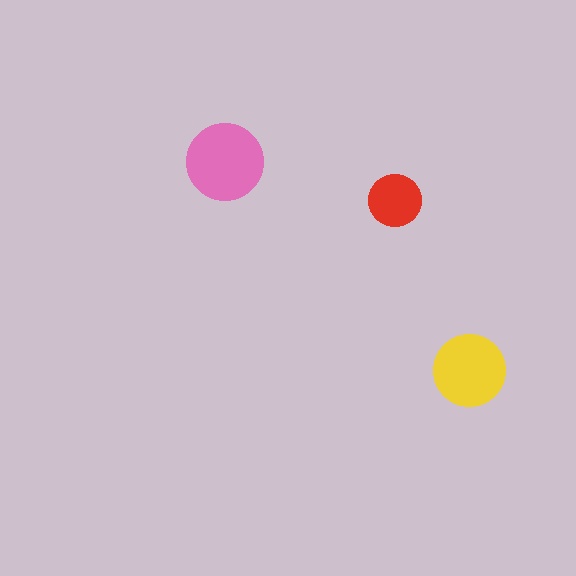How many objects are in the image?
There are 3 objects in the image.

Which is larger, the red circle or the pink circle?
The pink one.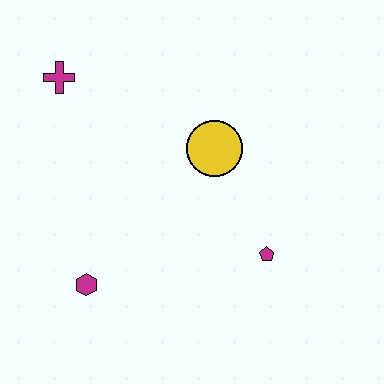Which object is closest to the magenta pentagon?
The yellow circle is closest to the magenta pentagon.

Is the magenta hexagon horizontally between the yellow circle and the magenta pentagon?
No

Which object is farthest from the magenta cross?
The magenta pentagon is farthest from the magenta cross.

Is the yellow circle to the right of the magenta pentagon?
No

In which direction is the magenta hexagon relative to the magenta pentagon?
The magenta hexagon is to the left of the magenta pentagon.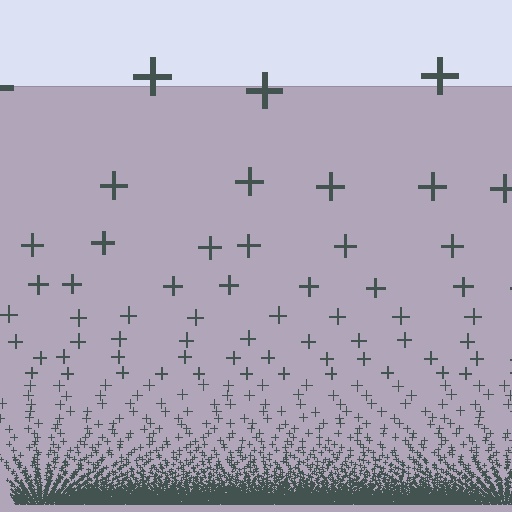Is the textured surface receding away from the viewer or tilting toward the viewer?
The surface appears to tilt toward the viewer. Texture elements get larger and sparser toward the top.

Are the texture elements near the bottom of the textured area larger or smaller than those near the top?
Smaller. The gradient is inverted — elements near the bottom are smaller and denser.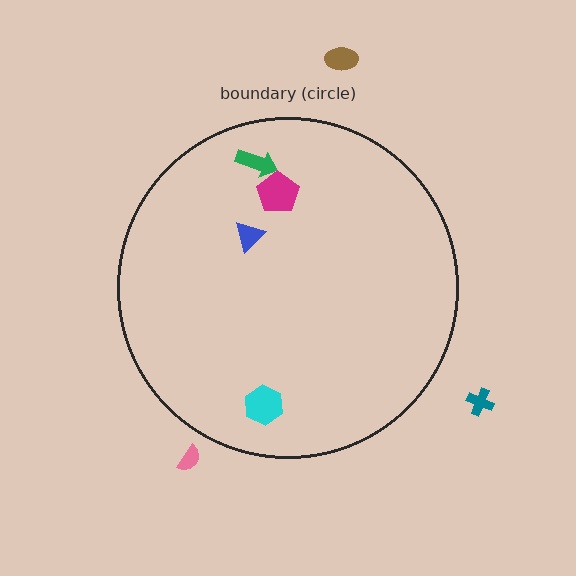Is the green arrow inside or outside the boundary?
Inside.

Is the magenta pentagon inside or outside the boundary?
Inside.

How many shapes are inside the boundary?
4 inside, 3 outside.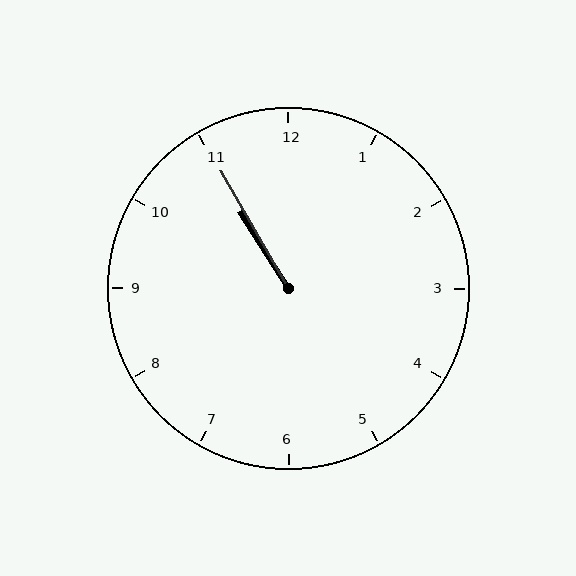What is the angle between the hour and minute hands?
Approximately 2 degrees.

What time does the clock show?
10:55.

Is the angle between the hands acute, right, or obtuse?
It is acute.